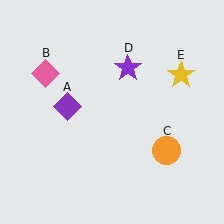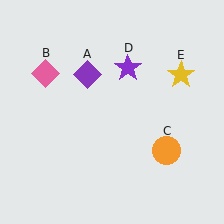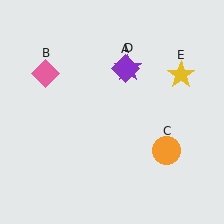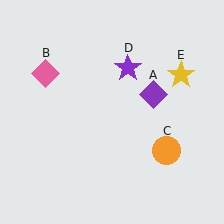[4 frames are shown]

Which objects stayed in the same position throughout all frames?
Pink diamond (object B) and orange circle (object C) and purple star (object D) and yellow star (object E) remained stationary.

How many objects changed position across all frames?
1 object changed position: purple diamond (object A).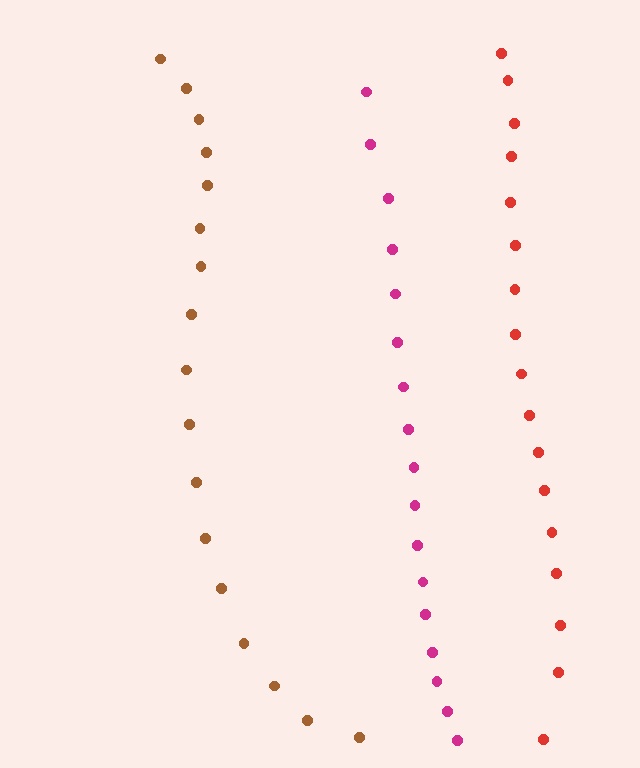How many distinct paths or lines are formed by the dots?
There are 3 distinct paths.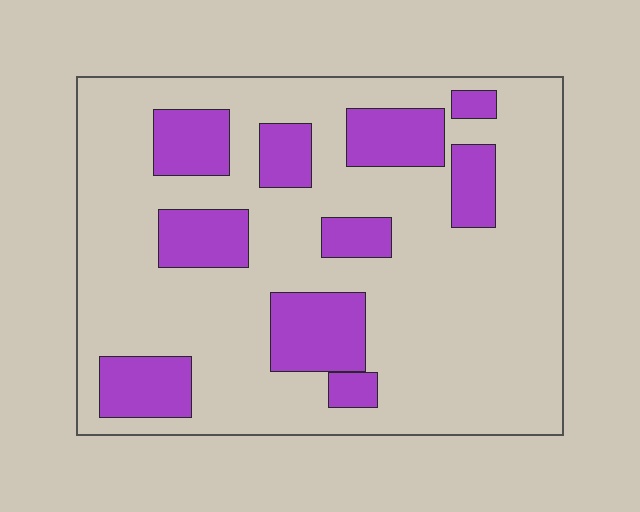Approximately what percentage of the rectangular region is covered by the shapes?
Approximately 25%.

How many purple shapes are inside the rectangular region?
10.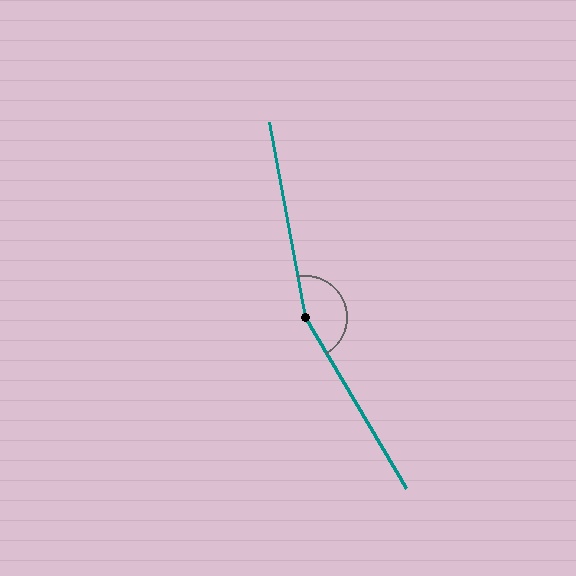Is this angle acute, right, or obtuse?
It is obtuse.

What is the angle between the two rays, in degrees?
Approximately 160 degrees.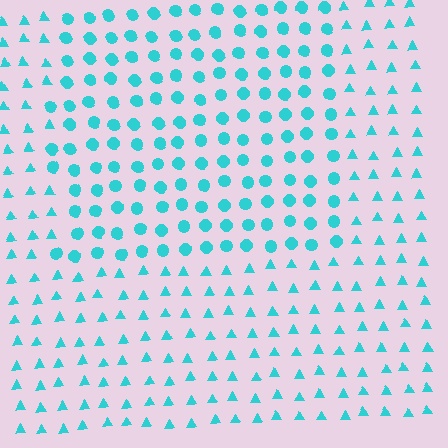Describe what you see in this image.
The image is filled with small cyan elements arranged in a uniform grid. A rectangle-shaped region contains circles, while the surrounding area contains triangles. The boundary is defined purely by the change in element shape.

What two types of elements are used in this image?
The image uses circles inside the rectangle region and triangles outside it.